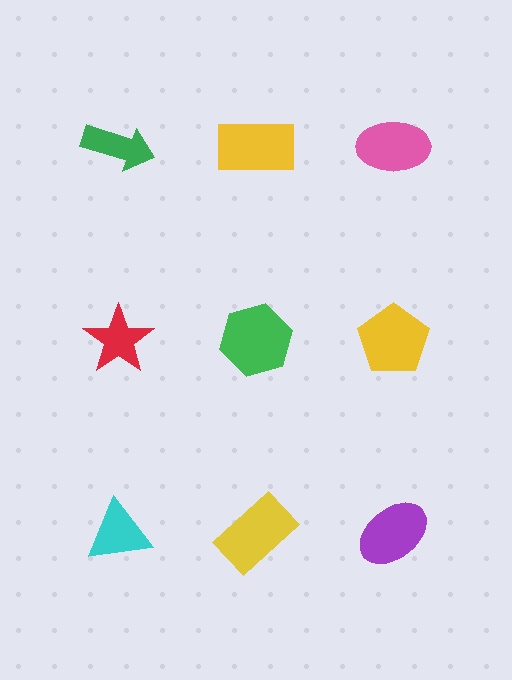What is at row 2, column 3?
A yellow pentagon.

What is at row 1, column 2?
A yellow rectangle.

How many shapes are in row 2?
3 shapes.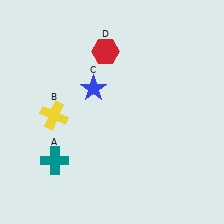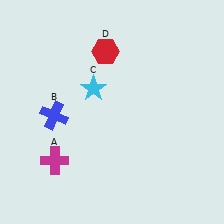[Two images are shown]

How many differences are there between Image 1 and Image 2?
There are 3 differences between the two images.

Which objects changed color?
A changed from teal to magenta. B changed from yellow to blue. C changed from blue to cyan.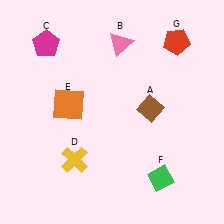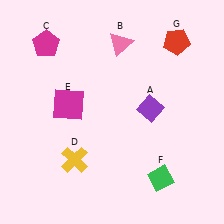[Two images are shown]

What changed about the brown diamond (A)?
In Image 1, A is brown. In Image 2, it changed to purple.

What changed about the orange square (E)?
In Image 1, E is orange. In Image 2, it changed to magenta.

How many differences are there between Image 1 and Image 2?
There are 2 differences between the two images.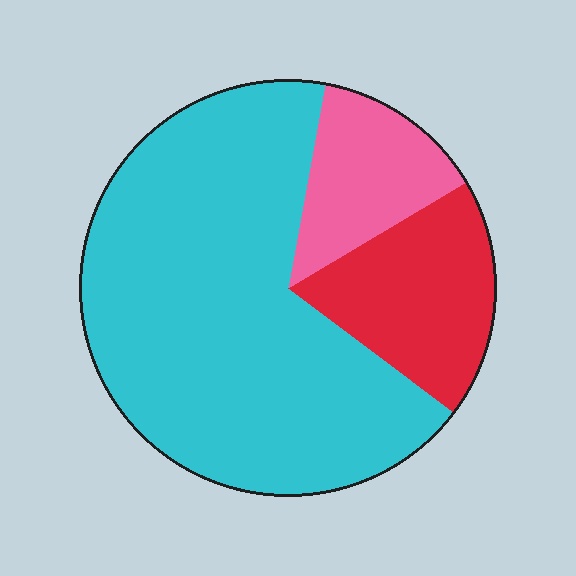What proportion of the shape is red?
Red covers 19% of the shape.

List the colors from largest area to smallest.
From largest to smallest: cyan, red, pink.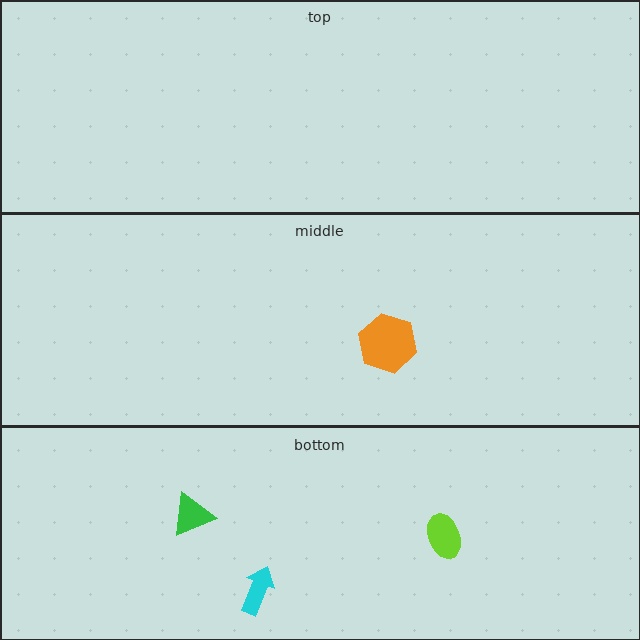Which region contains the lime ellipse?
The bottom region.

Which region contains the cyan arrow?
The bottom region.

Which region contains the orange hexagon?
The middle region.